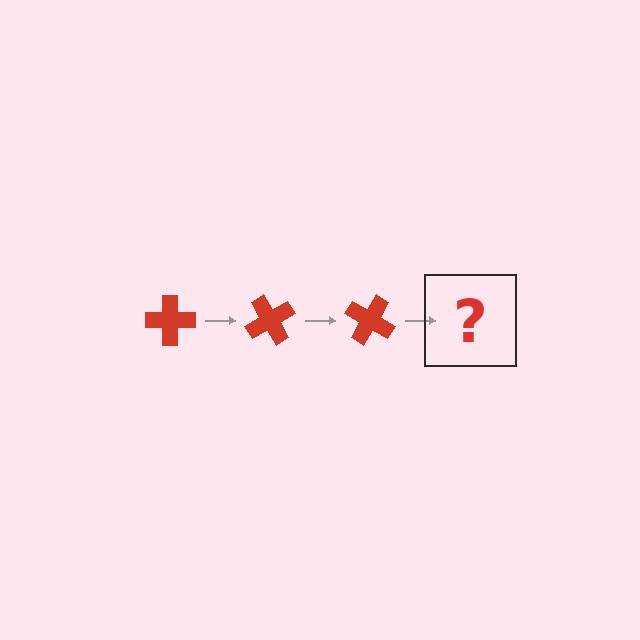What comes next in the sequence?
The next element should be a red cross rotated 180 degrees.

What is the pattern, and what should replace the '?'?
The pattern is that the cross rotates 60 degrees each step. The '?' should be a red cross rotated 180 degrees.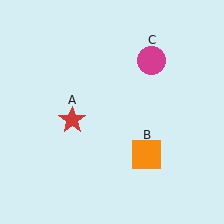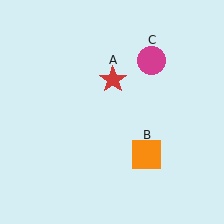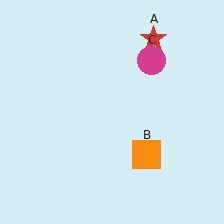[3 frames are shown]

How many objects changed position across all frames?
1 object changed position: red star (object A).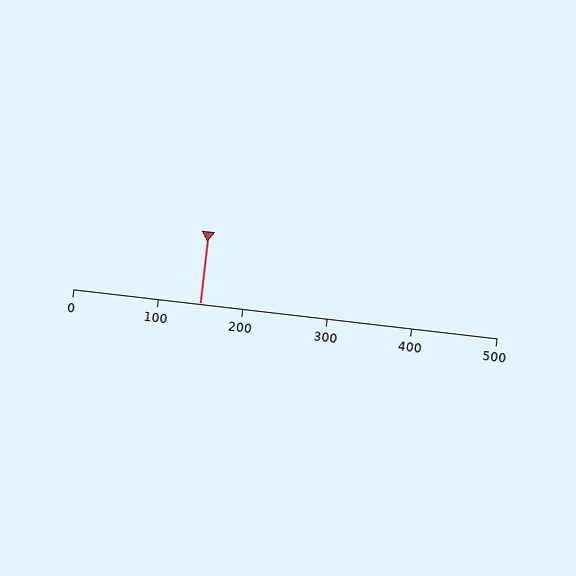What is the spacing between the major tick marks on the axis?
The major ticks are spaced 100 apart.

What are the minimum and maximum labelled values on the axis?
The axis runs from 0 to 500.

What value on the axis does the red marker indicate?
The marker indicates approximately 150.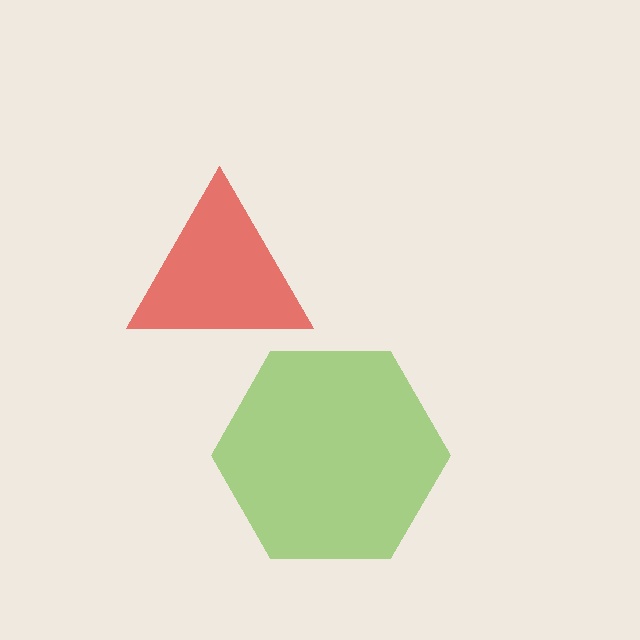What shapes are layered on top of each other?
The layered shapes are: a lime hexagon, a red triangle.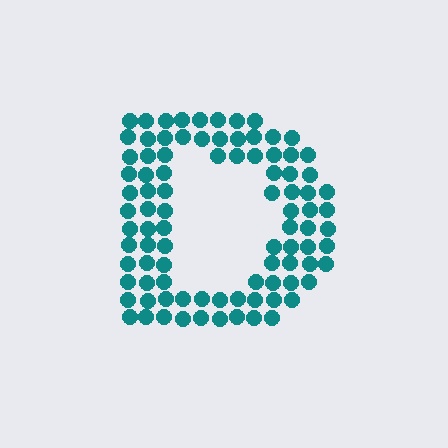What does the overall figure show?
The overall figure shows the letter D.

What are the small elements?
The small elements are circles.